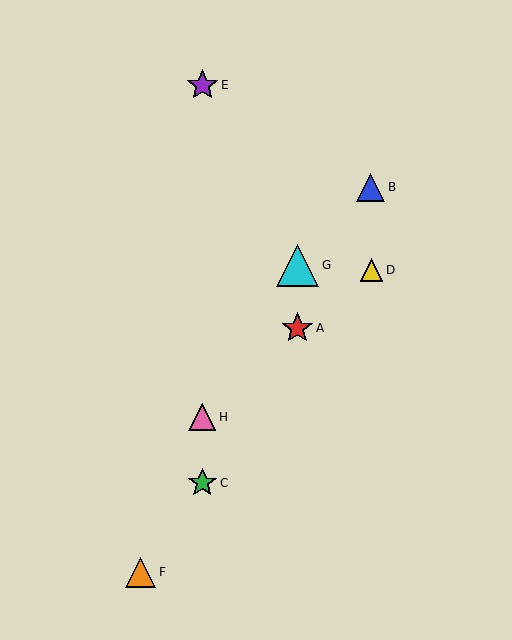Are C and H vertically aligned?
Yes, both are at x≈202.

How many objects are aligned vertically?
3 objects (C, E, H) are aligned vertically.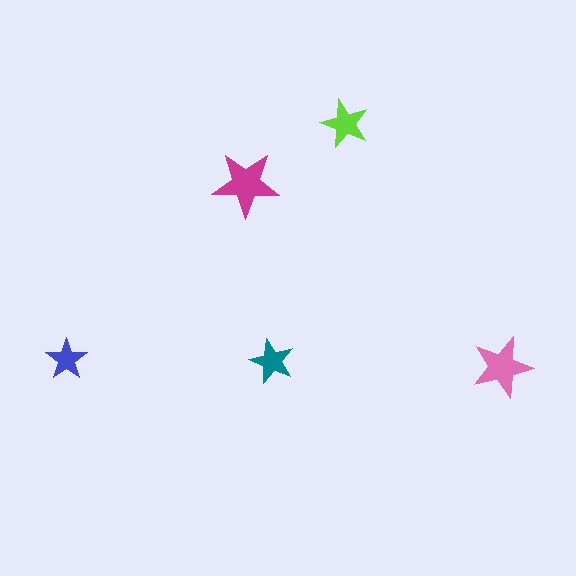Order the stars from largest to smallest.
the magenta one, the pink one, the lime one, the teal one, the blue one.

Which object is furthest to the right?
The pink star is rightmost.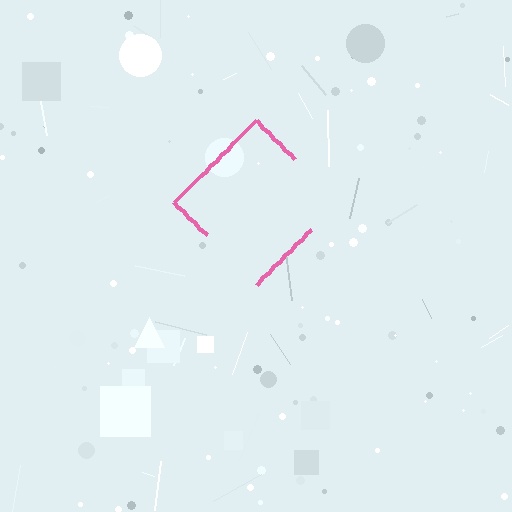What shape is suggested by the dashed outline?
The dashed outline suggests a diamond.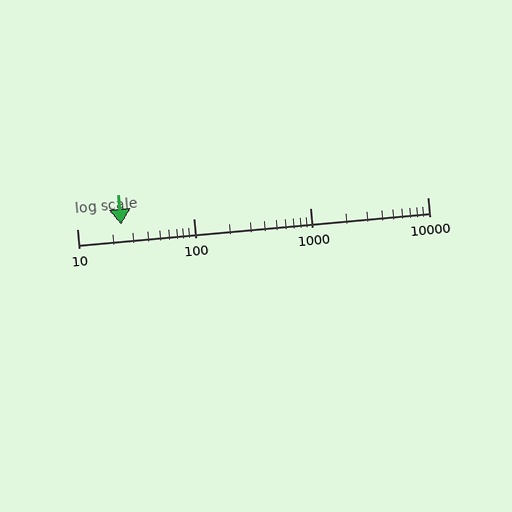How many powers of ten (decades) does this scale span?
The scale spans 3 decades, from 10 to 10000.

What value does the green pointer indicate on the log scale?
The pointer indicates approximately 24.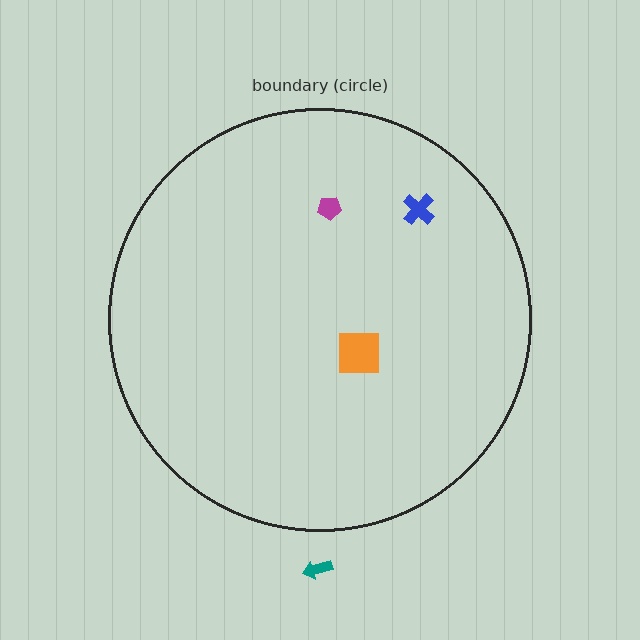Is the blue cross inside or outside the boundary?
Inside.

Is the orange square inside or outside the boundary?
Inside.